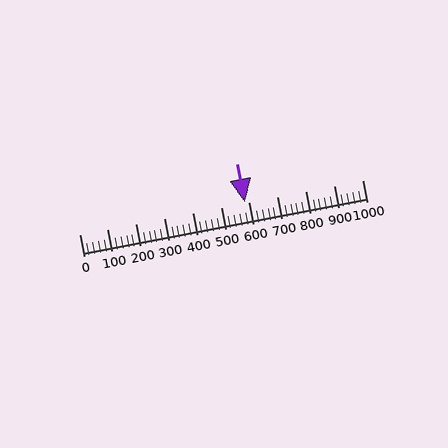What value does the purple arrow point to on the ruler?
The purple arrow points to approximately 586.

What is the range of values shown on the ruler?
The ruler shows values from 0 to 1000.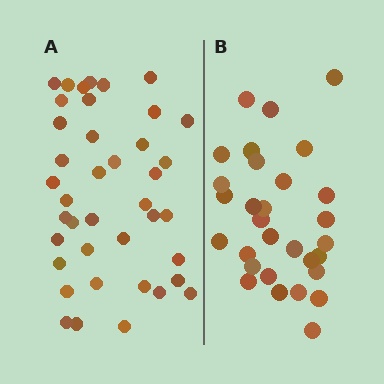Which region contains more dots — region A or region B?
Region A (the left region) has more dots.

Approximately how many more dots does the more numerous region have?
Region A has roughly 10 or so more dots than region B.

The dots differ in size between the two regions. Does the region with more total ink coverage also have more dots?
No. Region B has more total ink coverage because its dots are larger, but region A actually contains more individual dots. Total area can be misleading — the number of items is what matters here.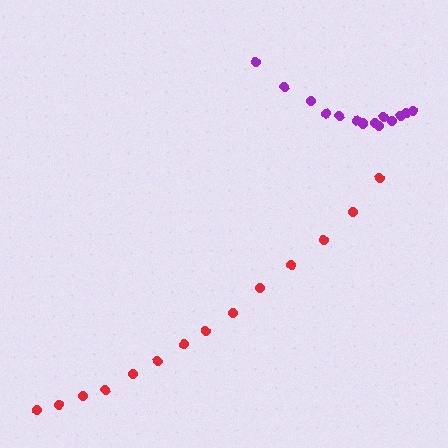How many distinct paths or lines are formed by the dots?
There are 2 distinct paths.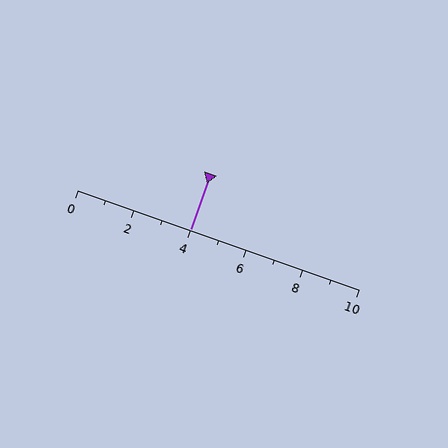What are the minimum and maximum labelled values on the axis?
The axis runs from 0 to 10.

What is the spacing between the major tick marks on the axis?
The major ticks are spaced 2 apart.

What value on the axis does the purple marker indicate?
The marker indicates approximately 4.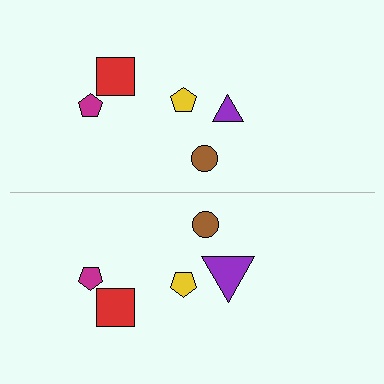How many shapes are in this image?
There are 10 shapes in this image.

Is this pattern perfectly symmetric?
No, the pattern is not perfectly symmetric. The purple triangle on the bottom side has a different size than its mirror counterpart.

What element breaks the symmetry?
The purple triangle on the bottom side has a different size than its mirror counterpart.